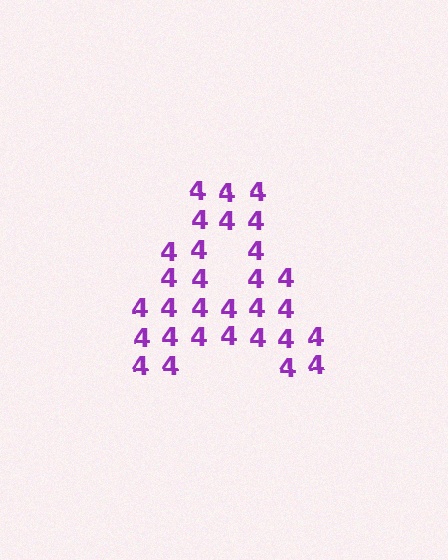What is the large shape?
The large shape is the letter A.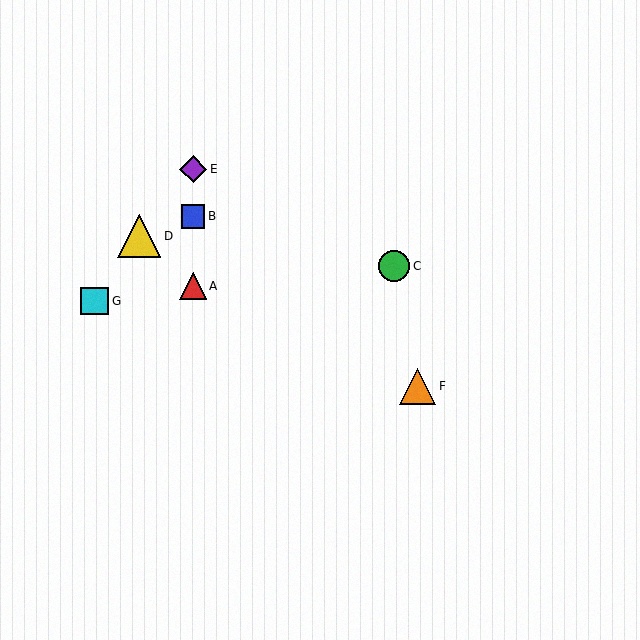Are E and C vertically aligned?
No, E is at x≈193 and C is at x≈394.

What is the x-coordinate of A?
Object A is at x≈193.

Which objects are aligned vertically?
Objects A, B, E are aligned vertically.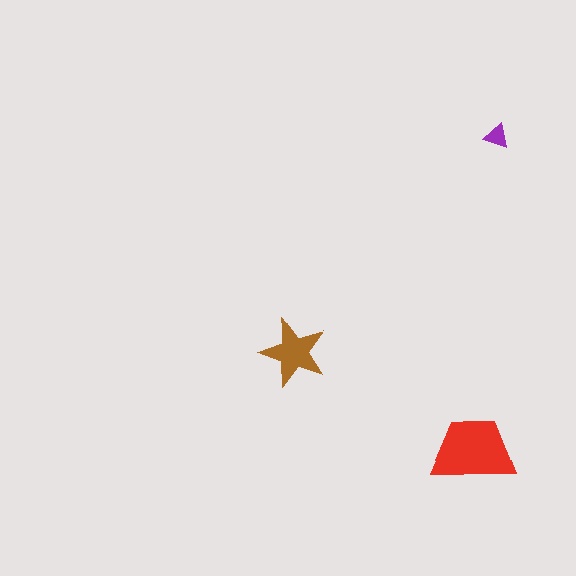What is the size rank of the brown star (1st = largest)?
2nd.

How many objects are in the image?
There are 3 objects in the image.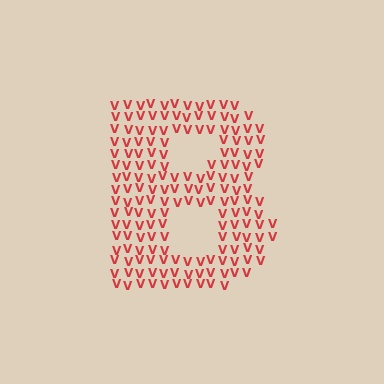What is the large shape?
The large shape is the letter B.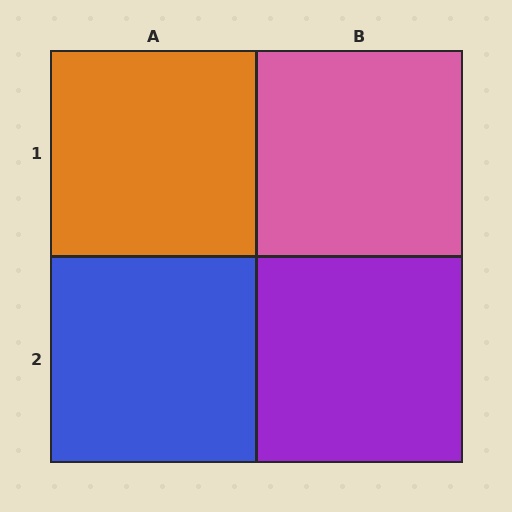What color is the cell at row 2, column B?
Purple.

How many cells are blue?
1 cell is blue.